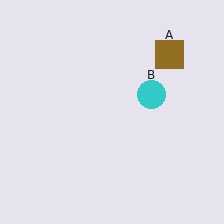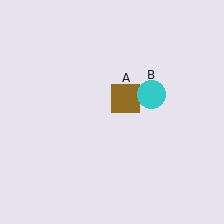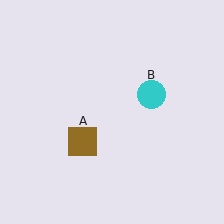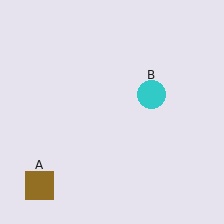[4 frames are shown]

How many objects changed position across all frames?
1 object changed position: brown square (object A).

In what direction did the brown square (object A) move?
The brown square (object A) moved down and to the left.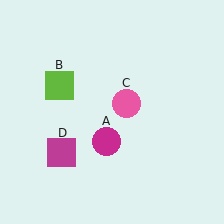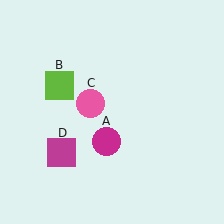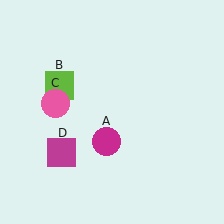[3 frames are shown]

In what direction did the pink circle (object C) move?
The pink circle (object C) moved left.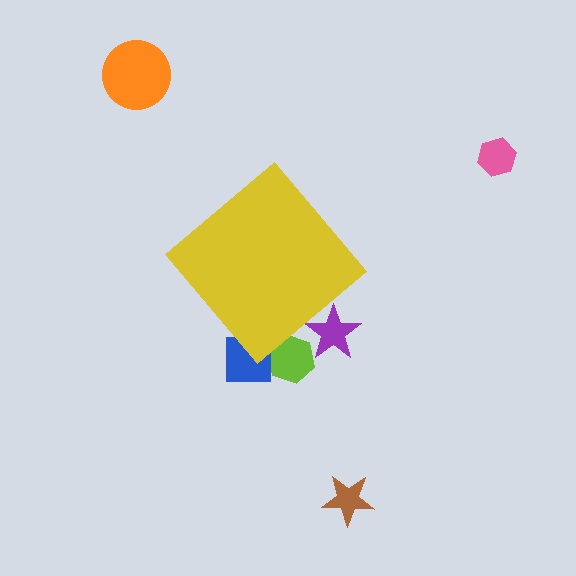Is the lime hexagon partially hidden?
Yes, the lime hexagon is partially hidden behind the yellow diamond.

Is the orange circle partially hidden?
No, the orange circle is fully visible.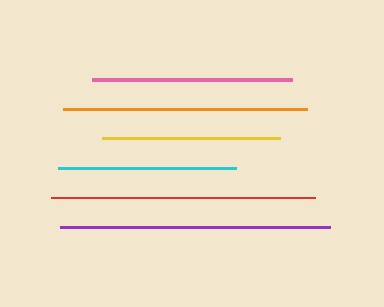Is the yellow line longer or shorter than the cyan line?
The yellow line is longer than the cyan line.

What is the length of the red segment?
The red segment is approximately 264 pixels long.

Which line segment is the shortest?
The cyan line is the shortest at approximately 178 pixels.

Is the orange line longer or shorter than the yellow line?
The orange line is longer than the yellow line.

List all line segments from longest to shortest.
From longest to shortest: purple, red, orange, pink, yellow, cyan.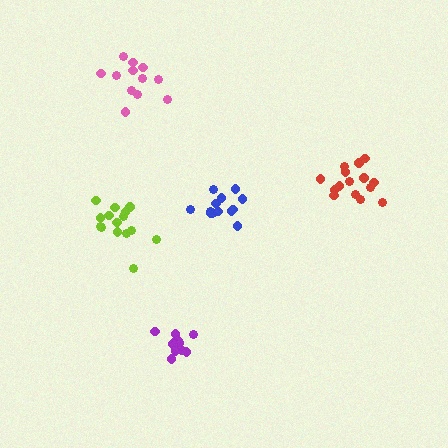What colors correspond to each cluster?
The clusters are colored: purple, pink, blue, lime, red.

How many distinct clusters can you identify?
There are 5 distinct clusters.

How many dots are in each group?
Group 1: 13 dots, Group 2: 12 dots, Group 3: 13 dots, Group 4: 15 dots, Group 5: 15 dots (68 total).